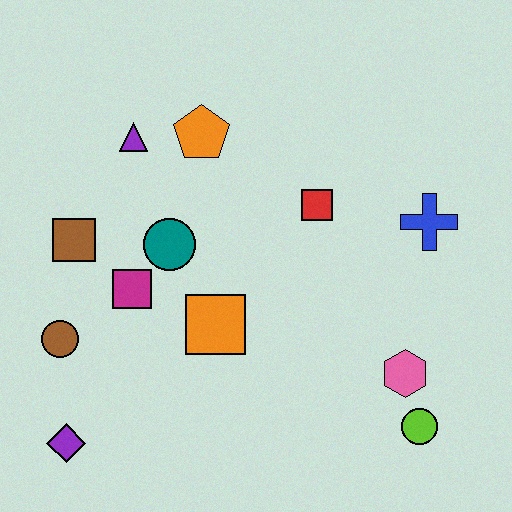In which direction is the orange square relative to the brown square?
The orange square is to the right of the brown square.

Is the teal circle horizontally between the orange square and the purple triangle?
Yes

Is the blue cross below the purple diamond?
No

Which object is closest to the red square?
The blue cross is closest to the red square.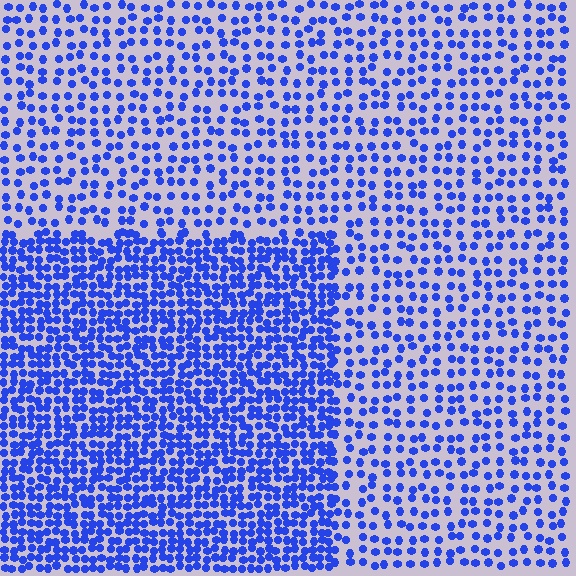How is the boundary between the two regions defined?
The boundary is defined by a change in element density (approximately 2.1x ratio). All elements are the same color, size, and shape.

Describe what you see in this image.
The image contains small blue elements arranged at two different densities. A rectangle-shaped region is visible where the elements are more densely packed than the surrounding area.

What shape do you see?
I see a rectangle.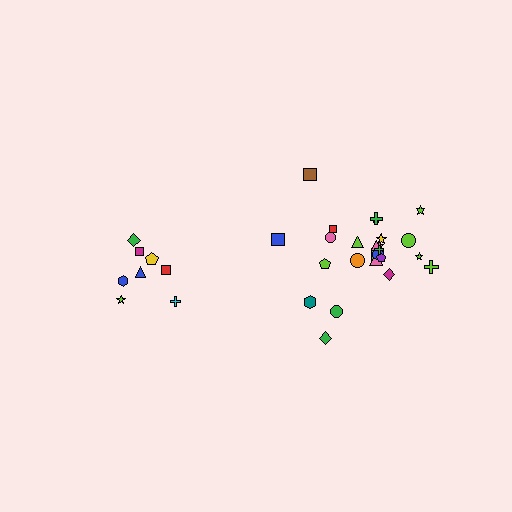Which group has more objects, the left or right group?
The right group.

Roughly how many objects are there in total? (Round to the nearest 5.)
Roughly 35 objects in total.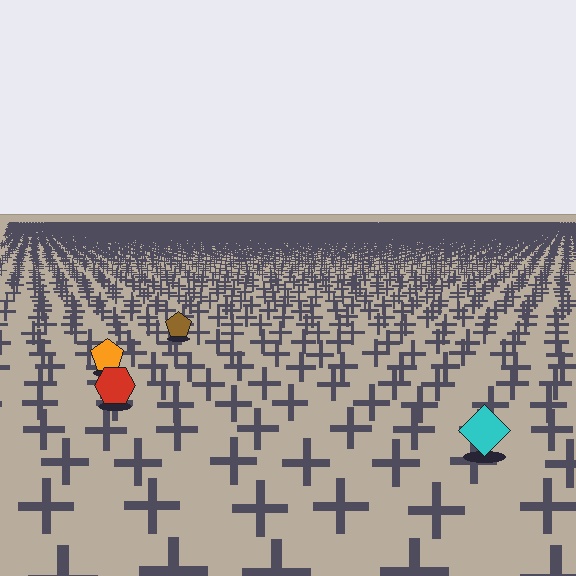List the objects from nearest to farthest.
From nearest to farthest: the cyan diamond, the red hexagon, the orange pentagon, the brown pentagon.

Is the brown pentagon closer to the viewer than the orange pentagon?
No. The orange pentagon is closer — you can tell from the texture gradient: the ground texture is coarser near it.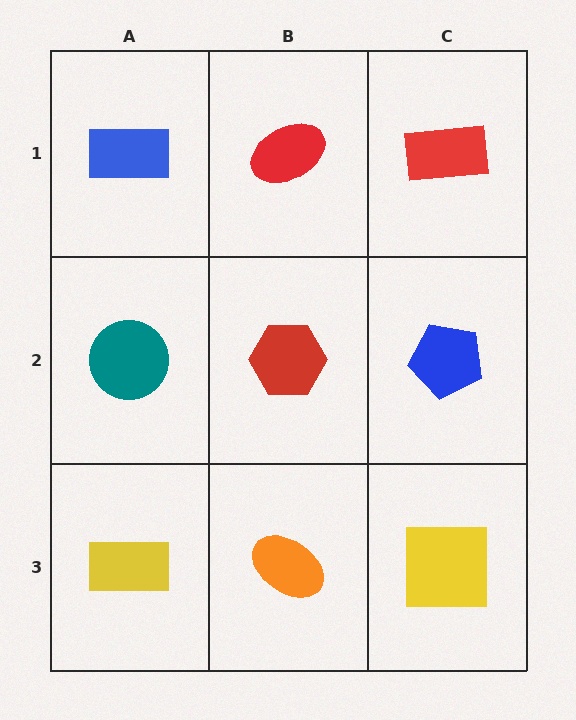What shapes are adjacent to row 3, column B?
A red hexagon (row 2, column B), a yellow rectangle (row 3, column A), a yellow square (row 3, column C).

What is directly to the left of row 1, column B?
A blue rectangle.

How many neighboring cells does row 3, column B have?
3.